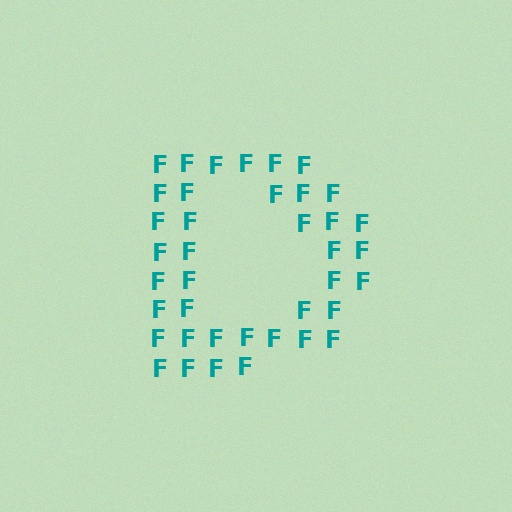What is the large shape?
The large shape is the letter D.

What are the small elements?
The small elements are letter F's.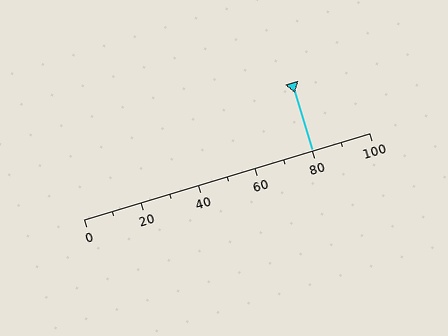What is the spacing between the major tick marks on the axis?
The major ticks are spaced 20 apart.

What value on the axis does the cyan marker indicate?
The marker indicates approximately 80.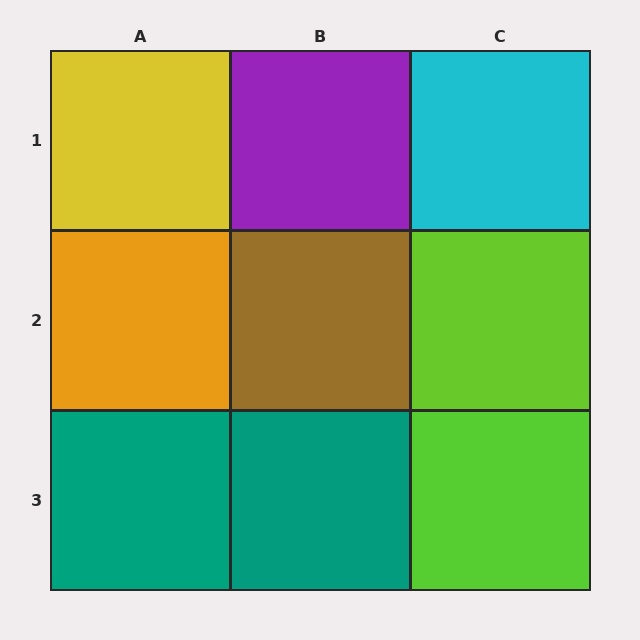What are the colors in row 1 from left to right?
Yellow, purple, cyan.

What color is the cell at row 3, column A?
Teal.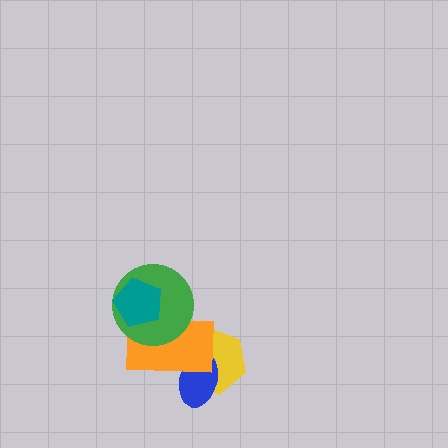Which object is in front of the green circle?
The teal pentagon is in front of the green circle.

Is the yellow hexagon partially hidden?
Yes, it is partially covered by another shape.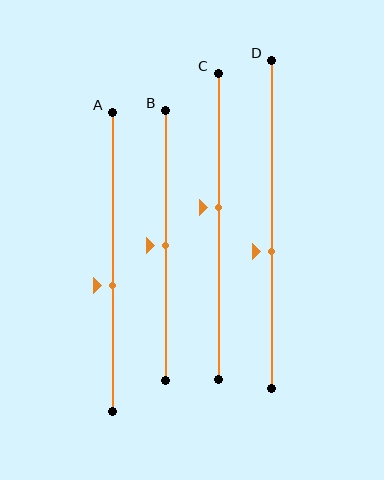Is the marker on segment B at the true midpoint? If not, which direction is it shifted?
Yes, the marker on segment B is at the true midpoint.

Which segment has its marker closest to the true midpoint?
Segment B has its marker closest to the true midpoint.